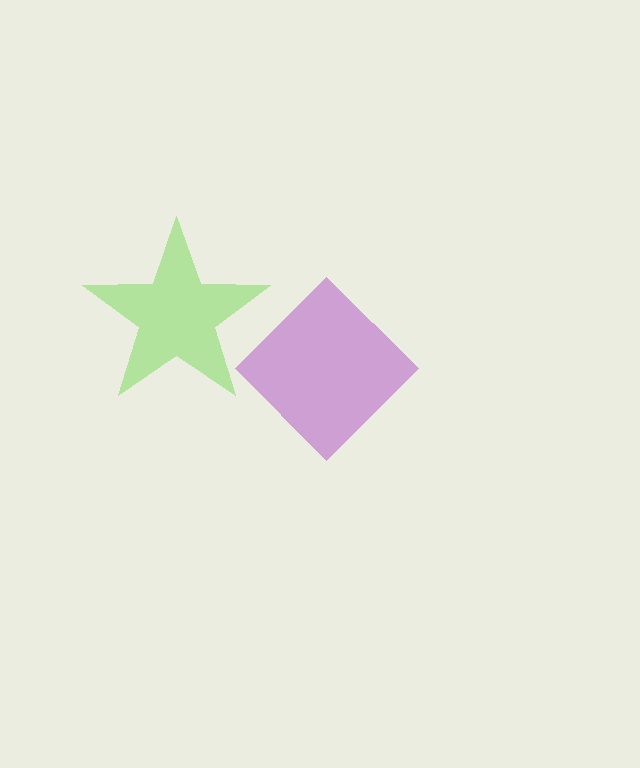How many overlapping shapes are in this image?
There are 2 overlapping shapes in the image.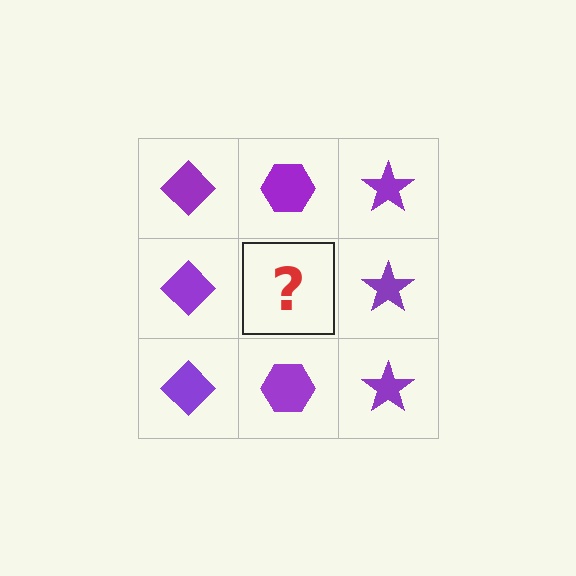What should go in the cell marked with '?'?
The missing cell should contain a purple hexagon.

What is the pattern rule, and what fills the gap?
The rule is that each column has a consistent shape. The gap should be filled with a purple hexagon.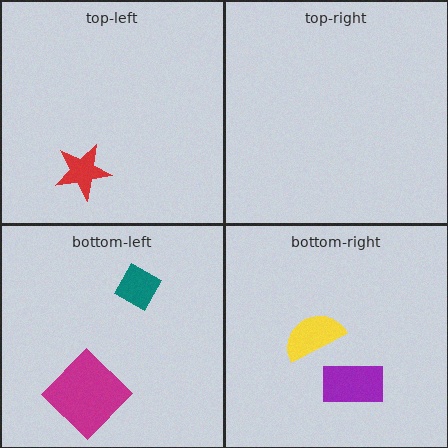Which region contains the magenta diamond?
The bottom-left region.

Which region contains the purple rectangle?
The bottom-right region.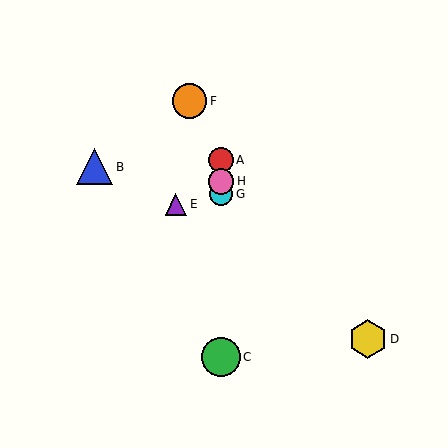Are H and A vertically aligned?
Yes, both are at x≈221.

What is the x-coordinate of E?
Object E is at x≈176.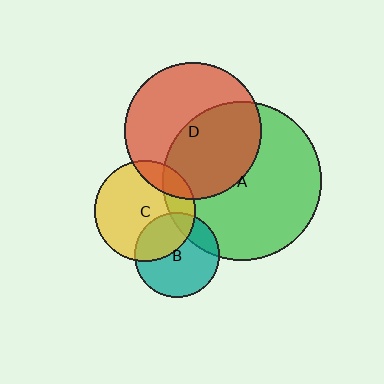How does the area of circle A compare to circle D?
Approximately 1.4 times.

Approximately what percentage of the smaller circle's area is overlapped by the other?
Approximately 20%.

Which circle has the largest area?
Circle A (green).